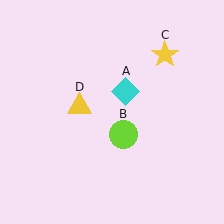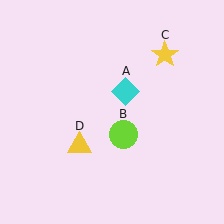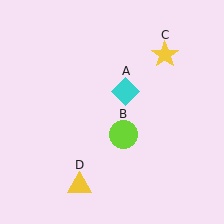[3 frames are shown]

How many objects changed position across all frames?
1 object changed position: yellow triangle (object D).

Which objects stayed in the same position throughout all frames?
Cyan diamond (object A) and lime circle (object B) and yellow star (object C) remained stationary.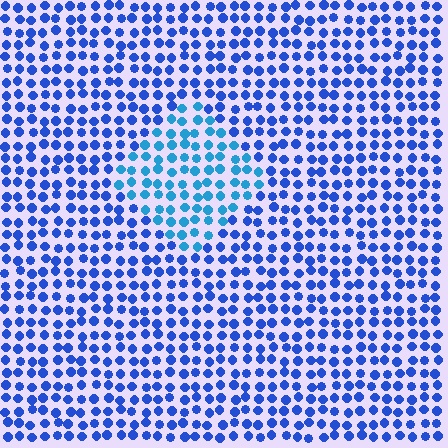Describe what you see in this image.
The image is filled with small blue elements in a uniform arrangement. A diamond-shaped region is visible where the elements are tinted to a slightly different hue, forming a subtle color boundary.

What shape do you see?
I see a diamond.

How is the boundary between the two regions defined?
The boundary is defined purely by a slight shift in hue (about 28 degrees). Spacing, size, and orientation are identical on both sides.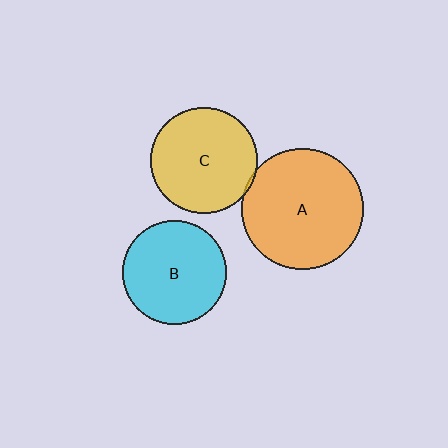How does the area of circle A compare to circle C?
Approximately 1.3 times.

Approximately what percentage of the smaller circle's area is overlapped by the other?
Approximately 5%.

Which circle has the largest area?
Circle A (orange).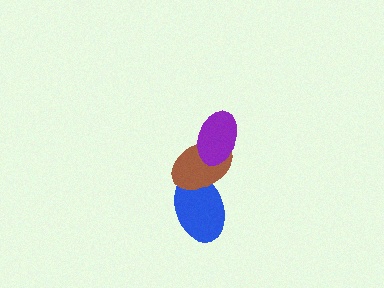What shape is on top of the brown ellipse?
The purple ellipse is on top of the brown ellipse.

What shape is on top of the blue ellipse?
The brown ellipse is on top of the blue ellipse.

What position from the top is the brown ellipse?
The brown ellipse is 2nd from the top.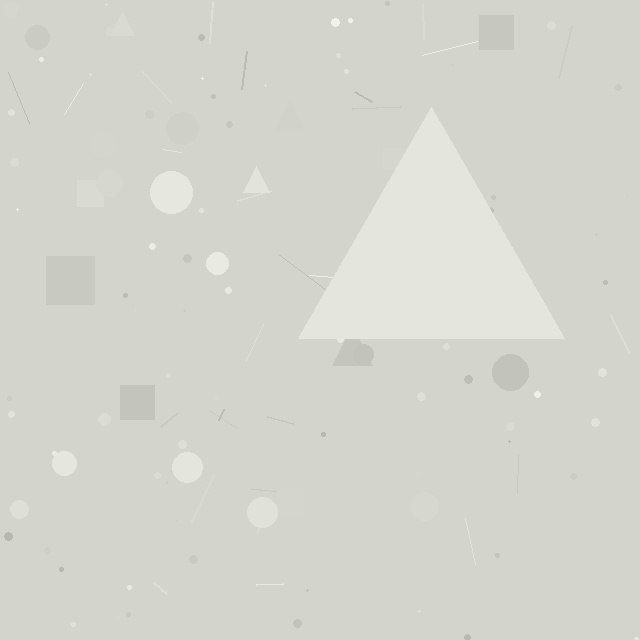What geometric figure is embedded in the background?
A triangle is embedded in the background.